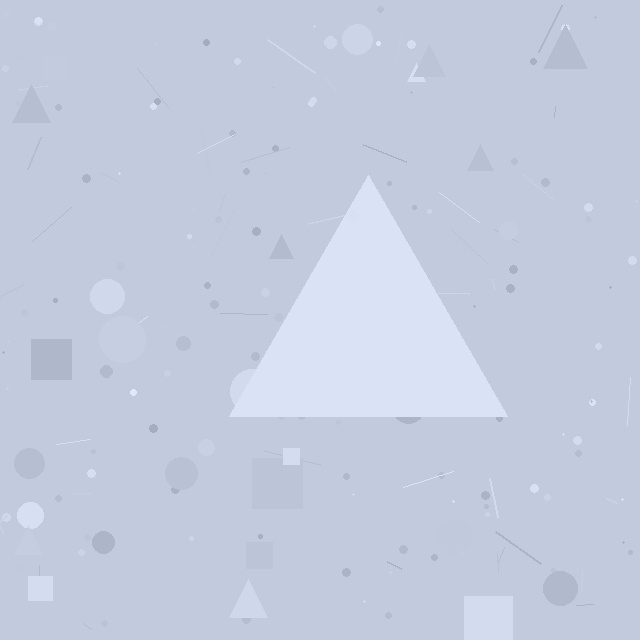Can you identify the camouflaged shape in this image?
The camouflaged shape is a triangle.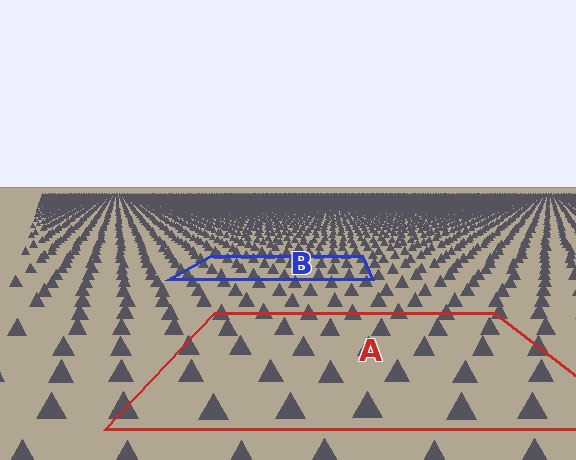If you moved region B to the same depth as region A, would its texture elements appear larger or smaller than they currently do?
They would appear larger. At a closer depth, the same texture elements are projected at a bigger on-screen size.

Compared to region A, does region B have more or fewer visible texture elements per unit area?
Region B has more texture elements per unit area — they are packed more densely because it is farther away.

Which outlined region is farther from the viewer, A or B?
Region B is farther from the viewer — the texture elements inside it appear smaller and more densely packed.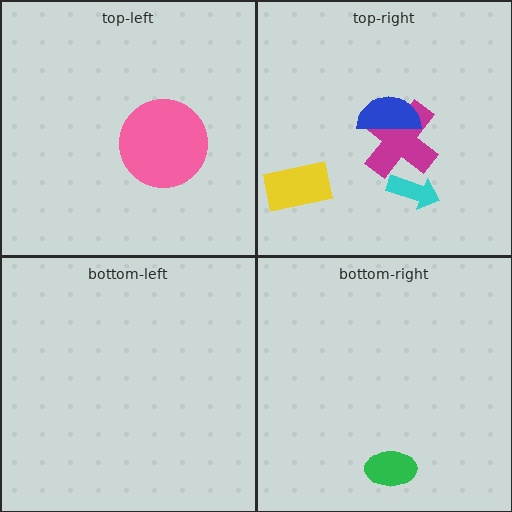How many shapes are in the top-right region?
4.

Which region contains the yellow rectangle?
The top-right region.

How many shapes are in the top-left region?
1.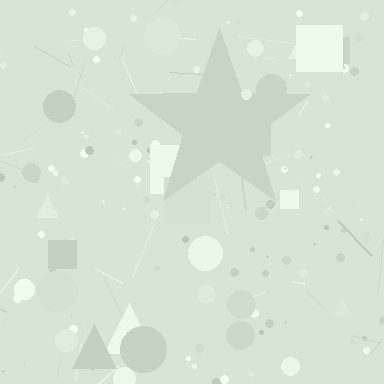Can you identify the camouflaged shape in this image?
The camouflaged shape is a star.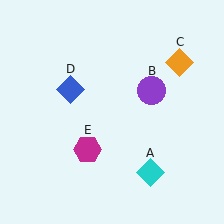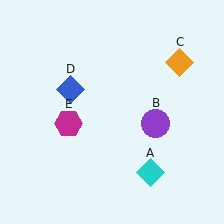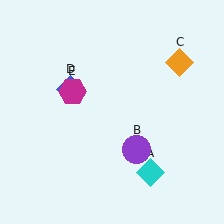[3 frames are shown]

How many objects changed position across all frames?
2 objects changed position: purple circle (object B), magenta hexagon (object E).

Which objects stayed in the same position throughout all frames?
Cyan diamond (object A) and orange diamond (object C) and blue diamond (object D) remained stationary.